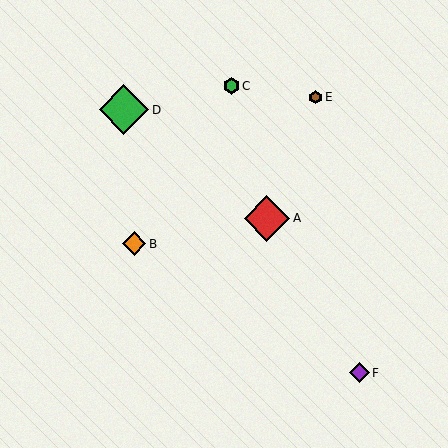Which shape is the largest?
The green diamond (labeled D) is the largest.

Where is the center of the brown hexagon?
The center of the brown hexagon is at (315, 97).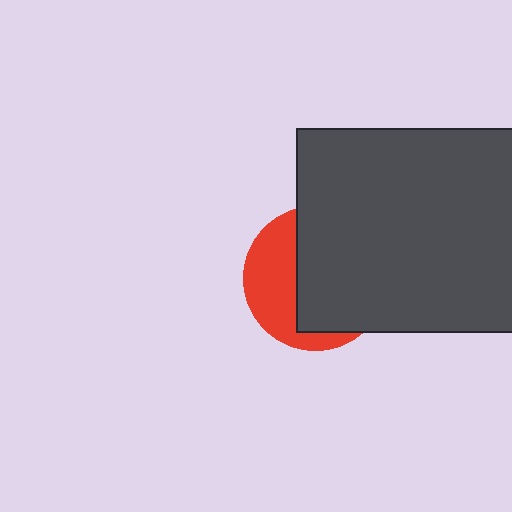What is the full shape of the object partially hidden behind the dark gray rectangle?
The partially hidden object is a red circle.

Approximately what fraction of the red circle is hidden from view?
Roughly 62% of the red circle is hidden behind the dark gray rectangle.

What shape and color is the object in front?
The object in front is a dark gray rectangle.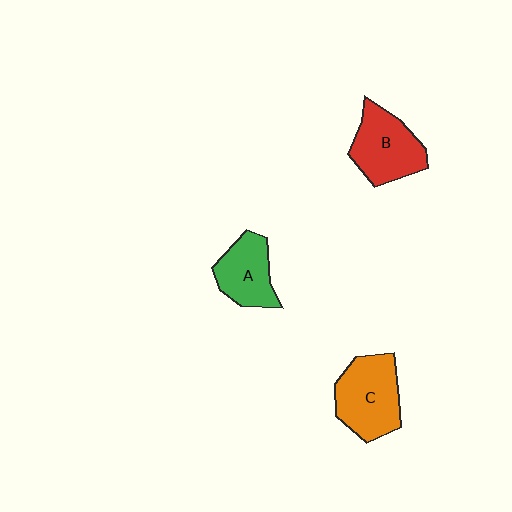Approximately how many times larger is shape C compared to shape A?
Approximately 1.3 times.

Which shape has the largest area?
Shape C (orange).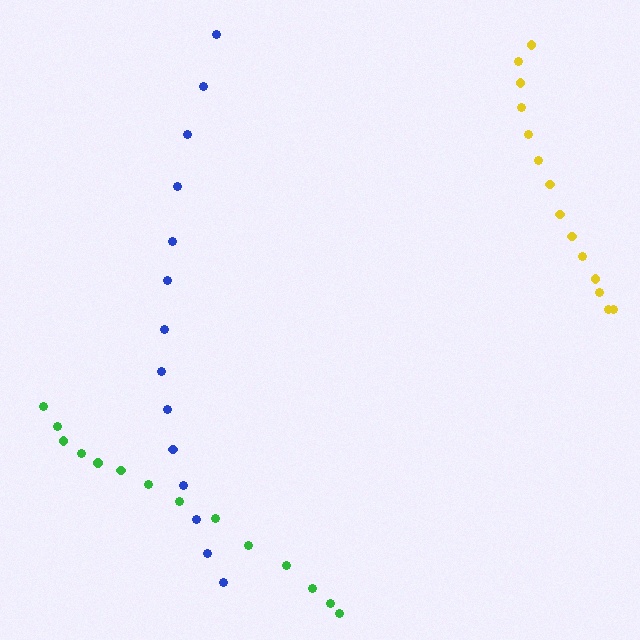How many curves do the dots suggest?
There are 3 distinct paths.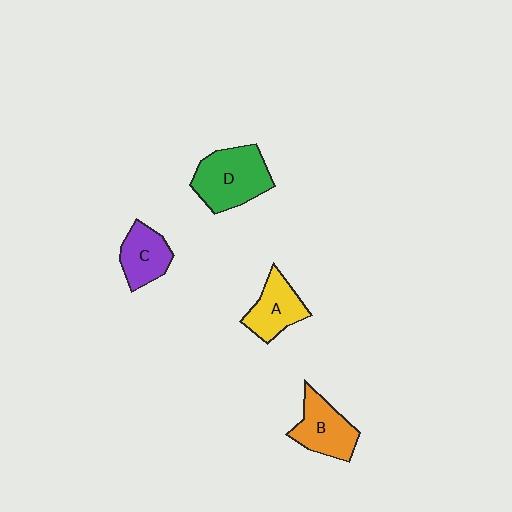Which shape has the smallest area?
Shape C (purple).